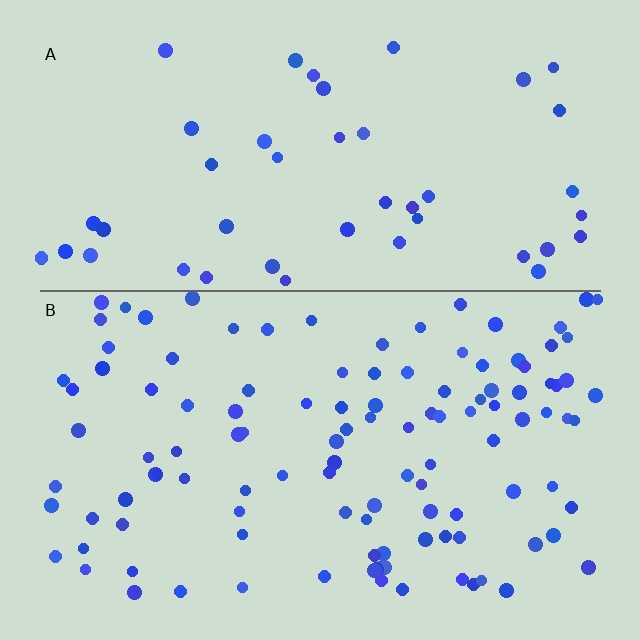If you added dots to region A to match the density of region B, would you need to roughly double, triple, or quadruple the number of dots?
Approximately double.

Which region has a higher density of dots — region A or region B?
B (the bottom).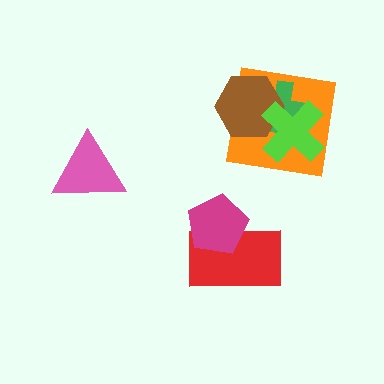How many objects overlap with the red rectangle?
1 object overlaps with the red rectangle.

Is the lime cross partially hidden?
No, no other shape covers it.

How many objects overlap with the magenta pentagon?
1 object overlaps with the magenta pentagon.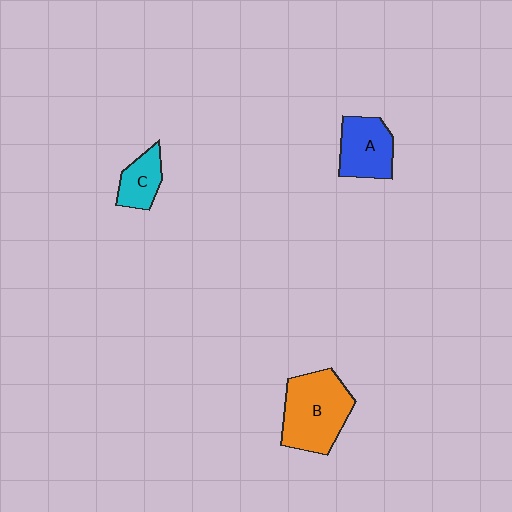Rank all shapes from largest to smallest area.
From largest to smallest: B (orange), A (blue), C (cyan).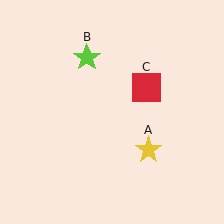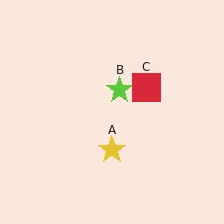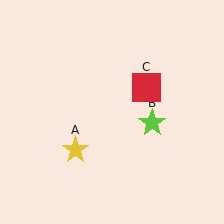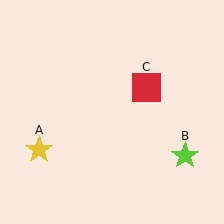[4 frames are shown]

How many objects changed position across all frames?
2 objects changed position: yellow star (object A), lime star (object B).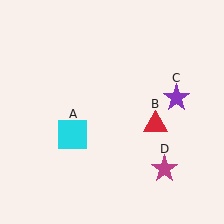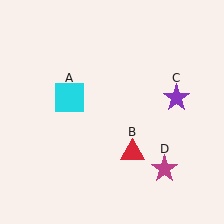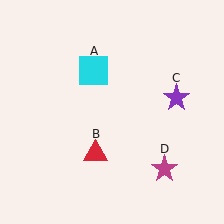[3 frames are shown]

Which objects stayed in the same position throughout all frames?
Purple star (object C) and magenta star (object D) remained stationary.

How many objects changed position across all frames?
2 objects changed position: cyan square (object A), red triangle (object B).